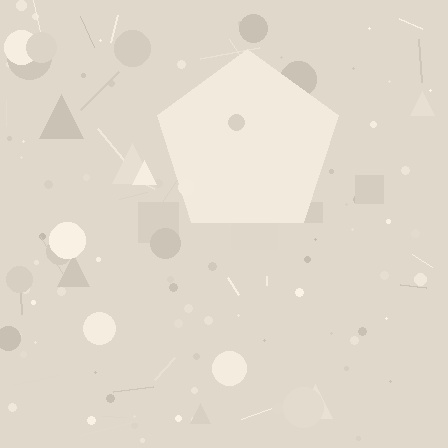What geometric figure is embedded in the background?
A pentagon is embedded in the background.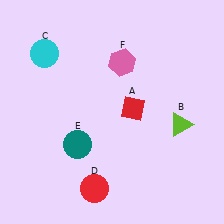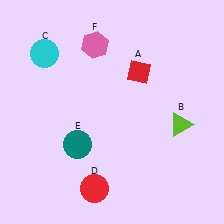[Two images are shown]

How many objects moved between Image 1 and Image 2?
2 objects moved between the two images.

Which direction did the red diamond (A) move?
The red diamond (A) moved up.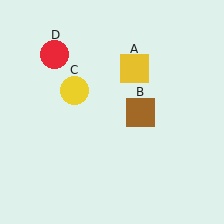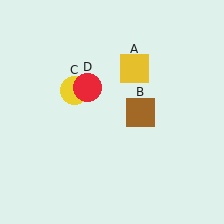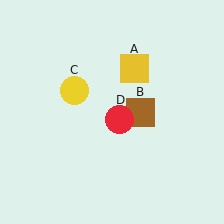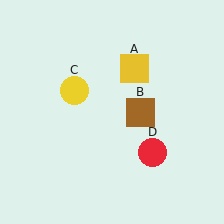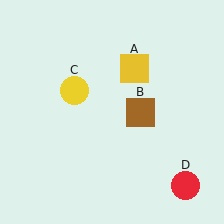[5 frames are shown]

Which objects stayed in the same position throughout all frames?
Yellow square (object A) and brown square (object B) and yellow circle (object C) remained stationary.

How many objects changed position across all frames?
1 object changed position: red circle (object D).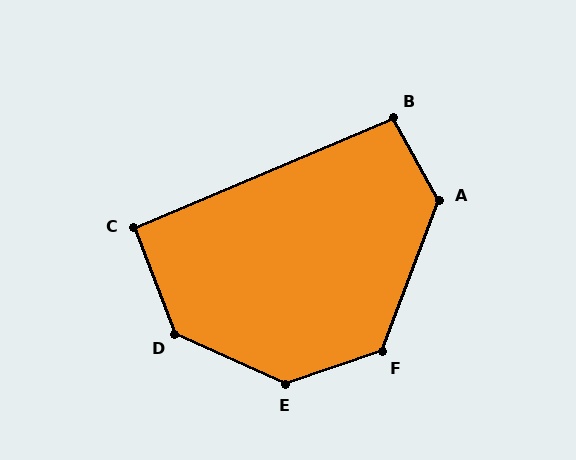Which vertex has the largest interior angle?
E, at approximately 137 degrees.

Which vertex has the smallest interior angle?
C, at approximately 92 degrees.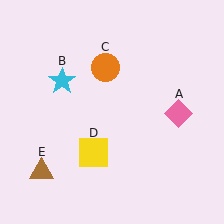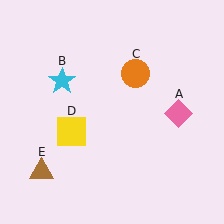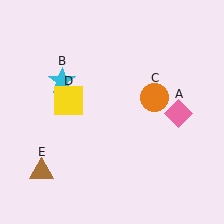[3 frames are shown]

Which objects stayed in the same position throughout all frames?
Pink diamond (object A) and cyan star (object B) and brown triangle (object E) remained stationary.